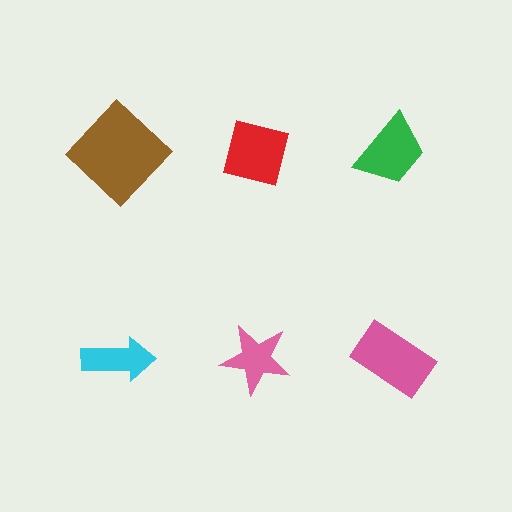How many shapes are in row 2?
3 shapes.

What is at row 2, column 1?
A cyan arrow.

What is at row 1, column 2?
A red square.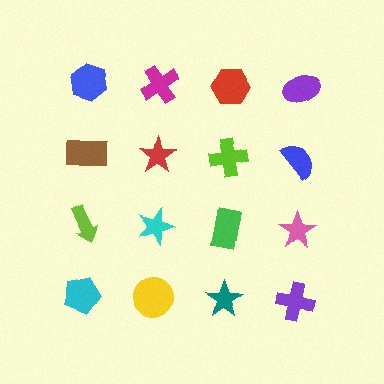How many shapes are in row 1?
4 shapes.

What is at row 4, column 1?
A cyan pentagon.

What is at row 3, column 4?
A pink star.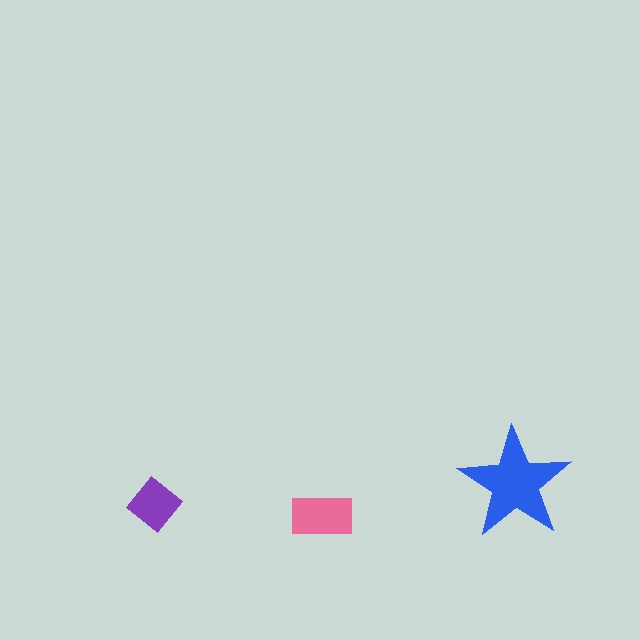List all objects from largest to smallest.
The blue star, the pink rectangle, the purple diamond.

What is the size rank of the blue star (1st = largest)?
1st.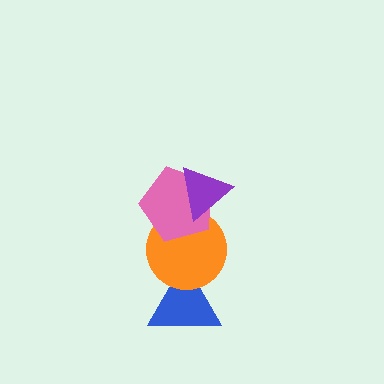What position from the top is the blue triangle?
The blue triangle is 4th from the top.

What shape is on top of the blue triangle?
The orange circle is on top of the blue triangle.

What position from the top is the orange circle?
The orange circle is 3rd from the top.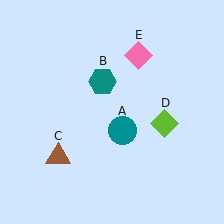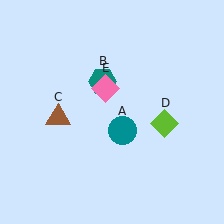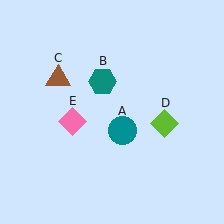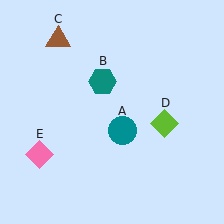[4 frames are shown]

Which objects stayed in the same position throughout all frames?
Teal circle (object A) and teal hexagon (object B) and lime diamond (object D) remained stationary.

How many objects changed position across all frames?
2 objects changed position: brown triangle (object C), pink diamond (object E).